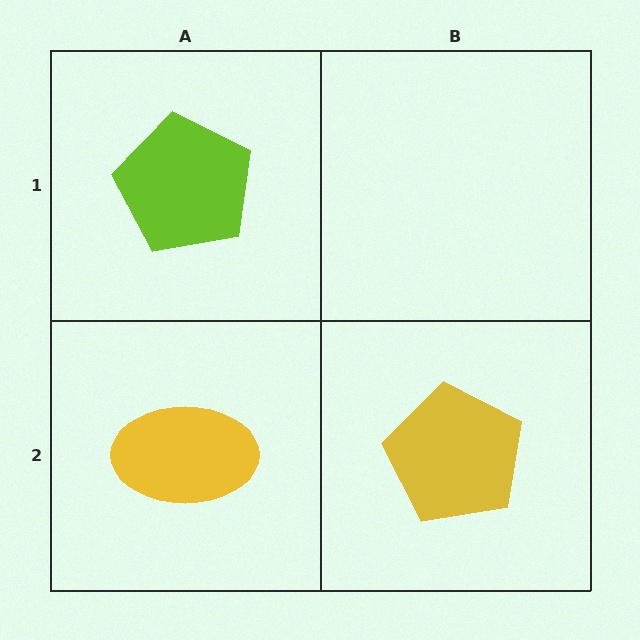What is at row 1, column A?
A lime pentagon.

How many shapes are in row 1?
1 shape.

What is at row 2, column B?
A yellow pentagon.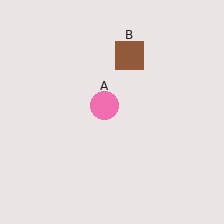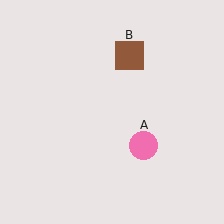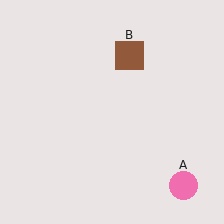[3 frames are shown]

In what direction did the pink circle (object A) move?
The pink circle (object A) moved down and to the right.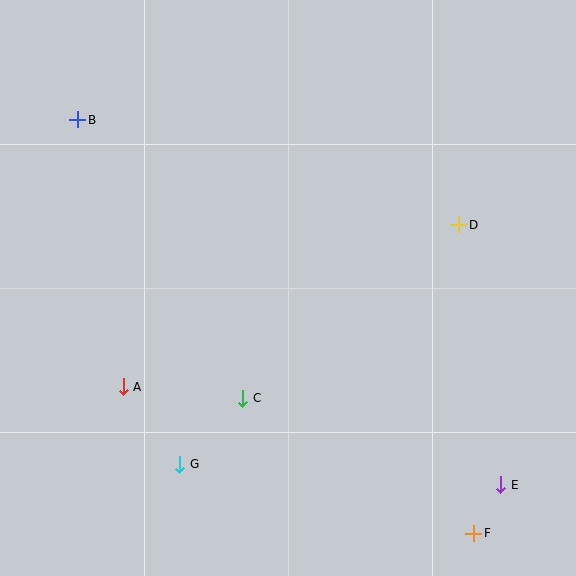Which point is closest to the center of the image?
Point C at (243, 398) is closest to the center.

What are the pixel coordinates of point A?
Point A is at (123, 387).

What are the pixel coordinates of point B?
Point B is at (78, 120).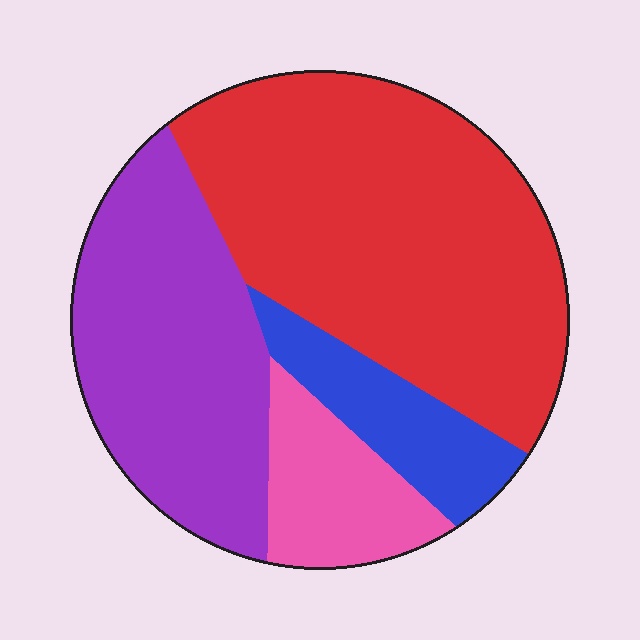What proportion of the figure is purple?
Purple takes up between a sixth and a third of the figure.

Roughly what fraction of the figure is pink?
Pink takes up about one eighth (1/8) of the figure.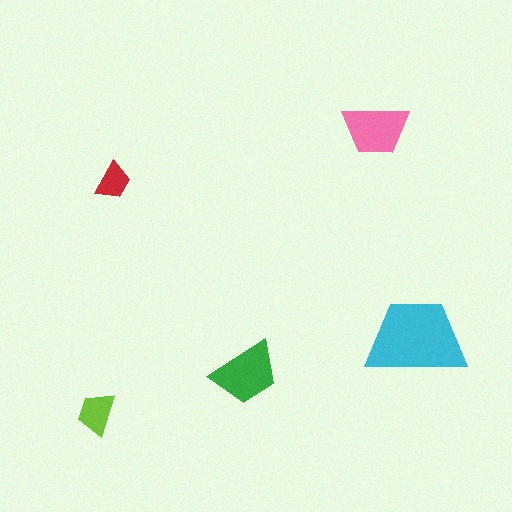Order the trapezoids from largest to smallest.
the cyan one, the green one, the pink one, the lime one, the red one.